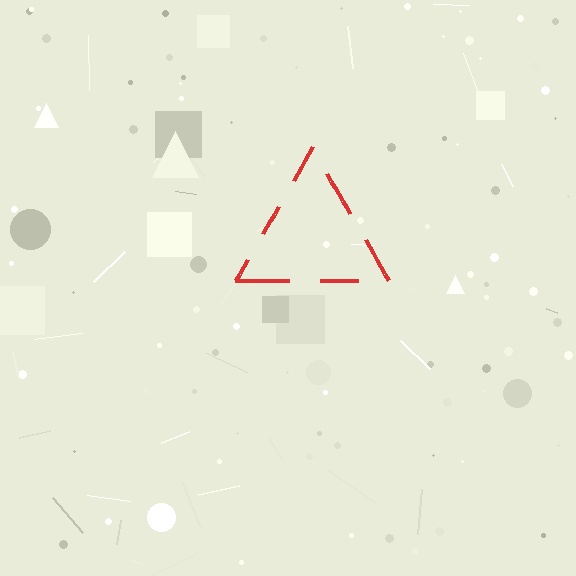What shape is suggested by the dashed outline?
The dashed outline suggests a triangle.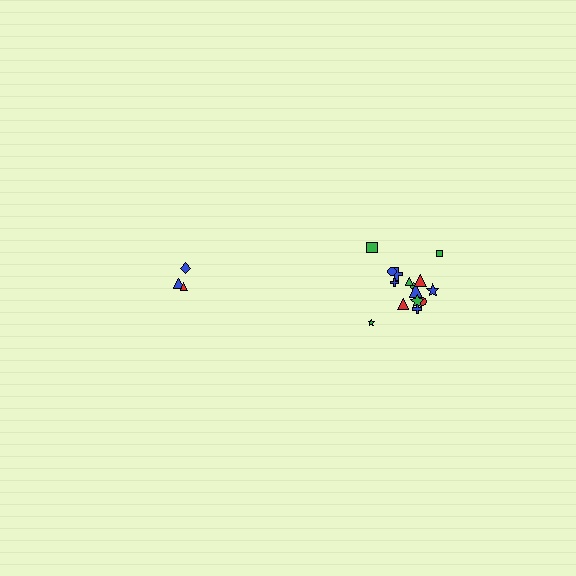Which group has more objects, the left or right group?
The right group.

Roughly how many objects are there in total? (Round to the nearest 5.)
Roughly 20 objects in total.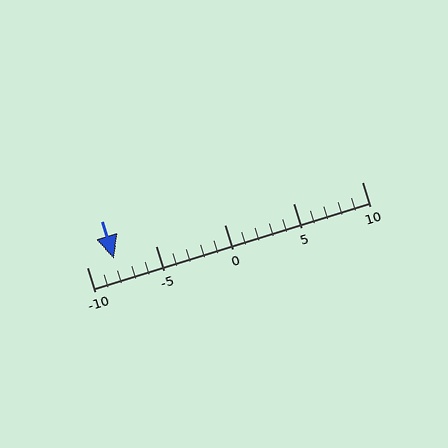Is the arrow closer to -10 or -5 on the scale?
The arrow is closer to -10.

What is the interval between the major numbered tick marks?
The major tick marks are spaced 5 units apart.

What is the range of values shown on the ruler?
The ruler shows values from -10 to 10.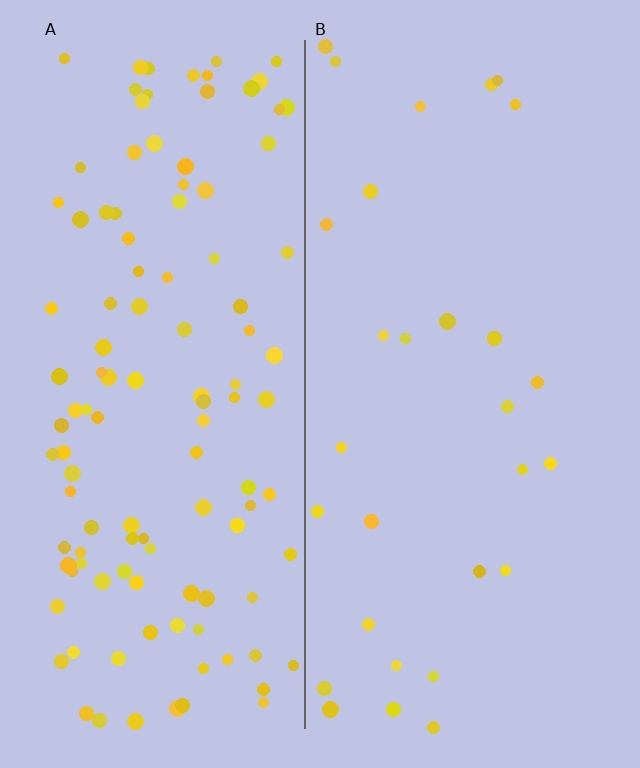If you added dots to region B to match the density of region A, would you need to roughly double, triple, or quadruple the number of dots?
Approximately quadruple.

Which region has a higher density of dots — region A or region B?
A (the left).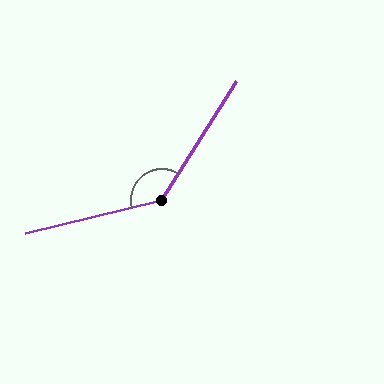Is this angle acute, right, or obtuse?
It is obtuse.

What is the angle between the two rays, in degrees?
Approximately 136 degrees.